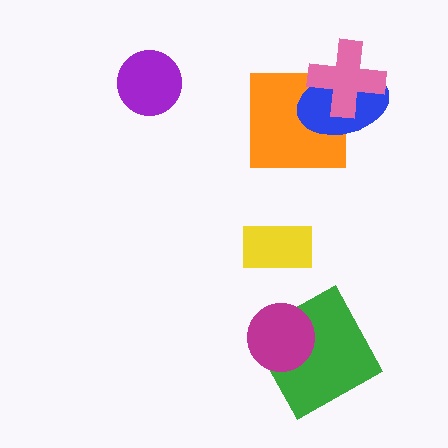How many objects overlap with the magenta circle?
1 object overlaps with the magenta circle.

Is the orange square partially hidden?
Yes, it is partially covered by another shape.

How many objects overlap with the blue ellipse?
2 objects overlap with the blue ellipse.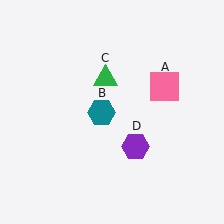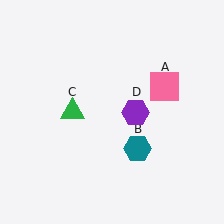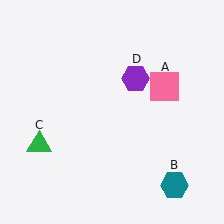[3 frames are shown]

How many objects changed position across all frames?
3 objects changed position: teal hexagon (object B), green triangle (object C), purple hexagon (object D).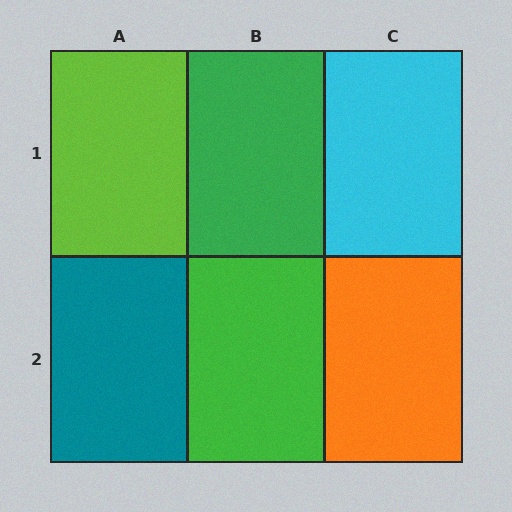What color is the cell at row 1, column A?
Lime.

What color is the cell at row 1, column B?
Green.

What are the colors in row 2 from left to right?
Teal, green, orange.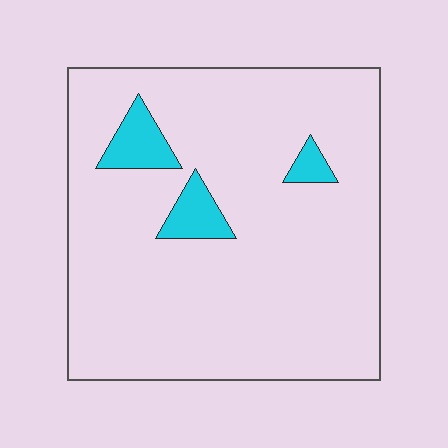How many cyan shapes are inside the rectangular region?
3.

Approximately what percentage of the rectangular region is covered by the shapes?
Approximately 10%.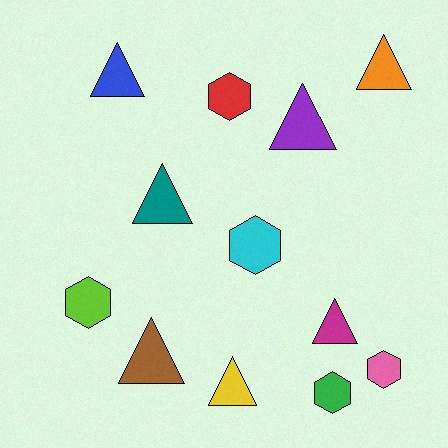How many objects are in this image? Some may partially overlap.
There are 12 objects.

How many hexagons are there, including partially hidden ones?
There are 5 hexagons.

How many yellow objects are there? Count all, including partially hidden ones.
There is 1 yellow object.